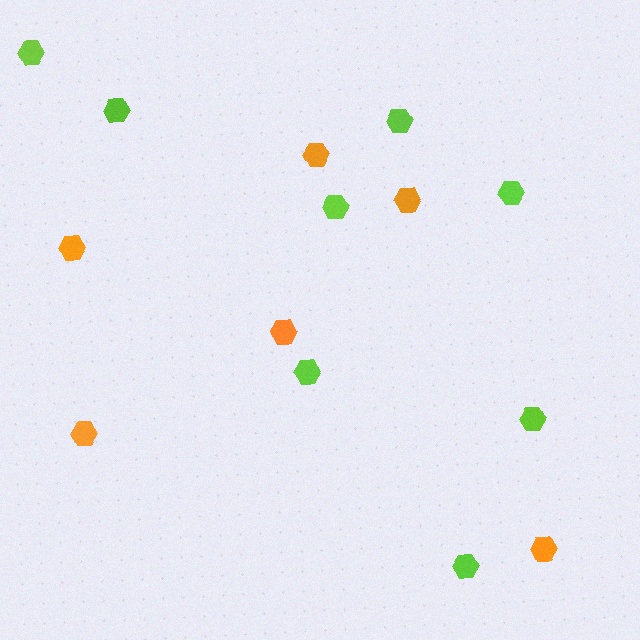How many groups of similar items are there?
There are 2 groups: one group of orange hexagons (6) and one group of lime hexagons (8).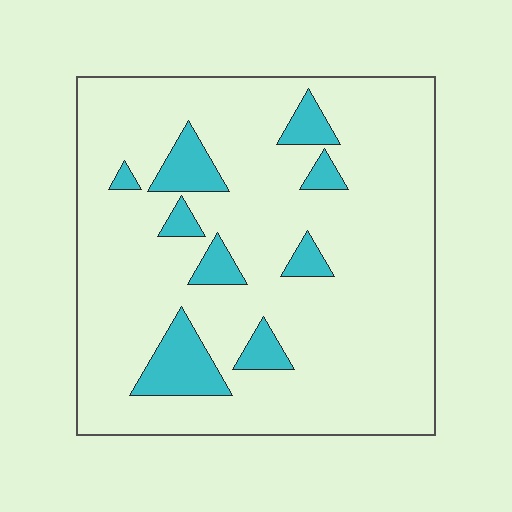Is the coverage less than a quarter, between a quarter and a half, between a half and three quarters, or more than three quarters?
Less than a quarter.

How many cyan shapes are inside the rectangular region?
9.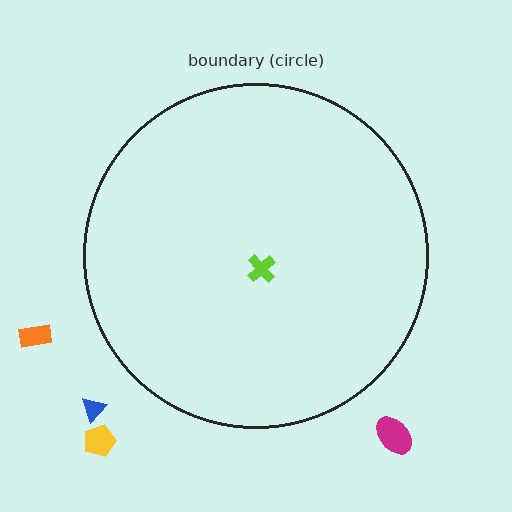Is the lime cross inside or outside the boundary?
Inside.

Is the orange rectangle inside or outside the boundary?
Outside.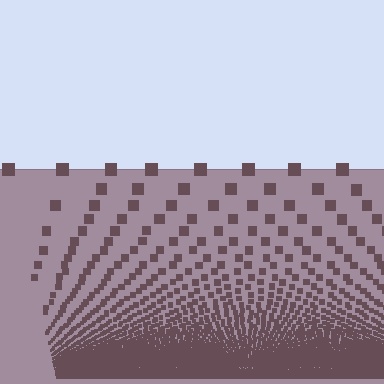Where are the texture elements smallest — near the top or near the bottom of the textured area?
Near the bottom.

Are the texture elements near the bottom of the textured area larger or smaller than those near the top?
Smaller. The gradient is inverted — elements near the bottom are smaller and denser.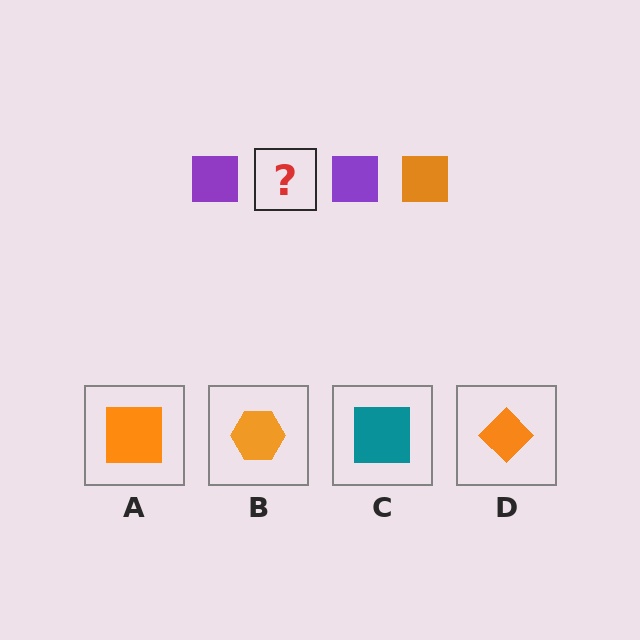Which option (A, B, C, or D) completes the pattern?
A.